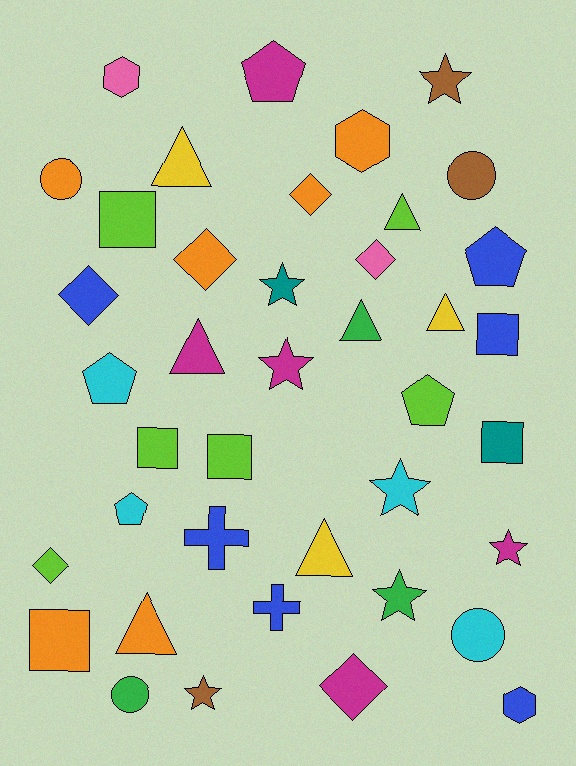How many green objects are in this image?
There are 3 green objects.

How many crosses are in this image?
There are 2 crosses.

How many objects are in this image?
There are 40 objects.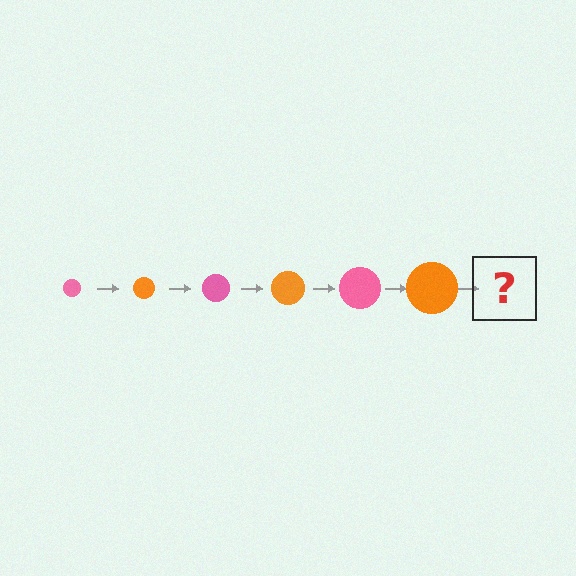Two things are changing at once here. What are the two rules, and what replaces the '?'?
The two rules are that the circle grows larger each step and the color cycles through pink and orange. The '?' should be a pink circle, larger than the previous one.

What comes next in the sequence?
The next element should be a pink circle, larger than the previous one.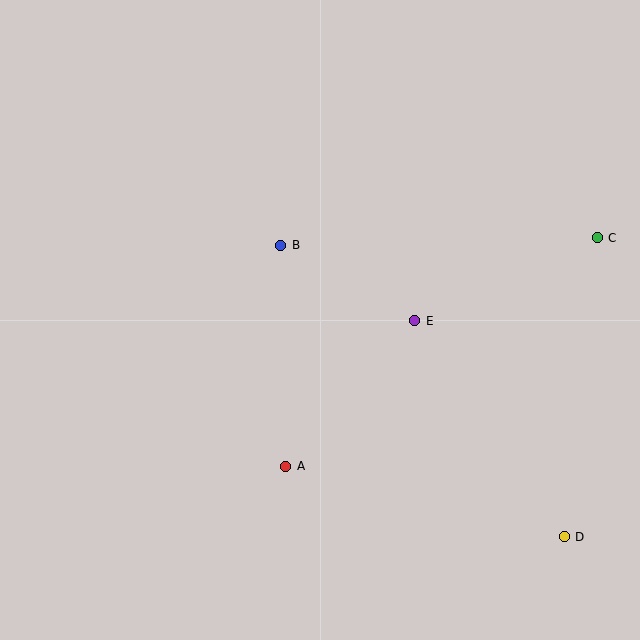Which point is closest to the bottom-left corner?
Point A is closest to the bottom-left corner.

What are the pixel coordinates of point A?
Point A is at (286, 466).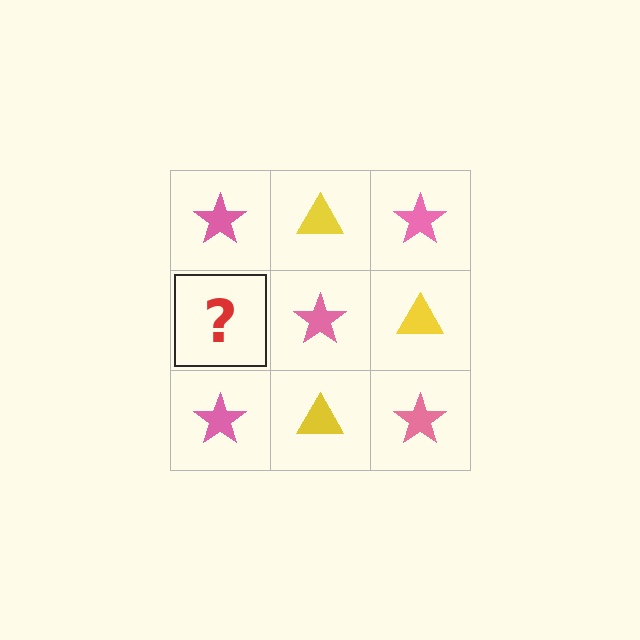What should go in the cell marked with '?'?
The missing cell should contain a yellow triangle.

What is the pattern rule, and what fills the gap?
The rule is that it alternates pink star and yellow triangle in a checkerboard pattern. The gap should be filled with a yellow triangle.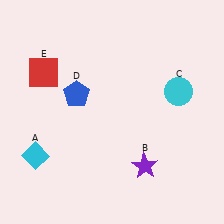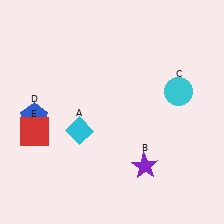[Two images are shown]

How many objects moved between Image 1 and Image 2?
3 objects moved between the two images.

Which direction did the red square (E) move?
The red square (E) moved down.